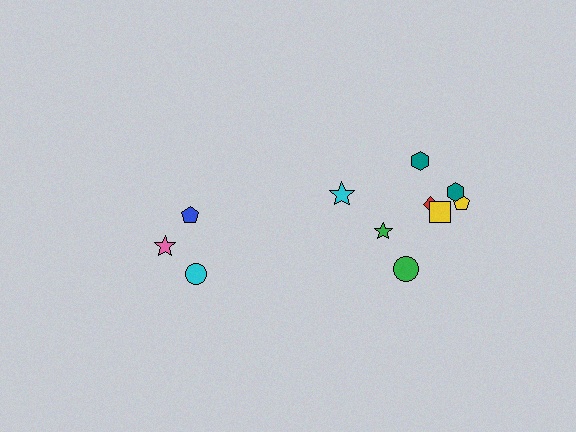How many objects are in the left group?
There are 3 objects.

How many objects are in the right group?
There are 8 objects.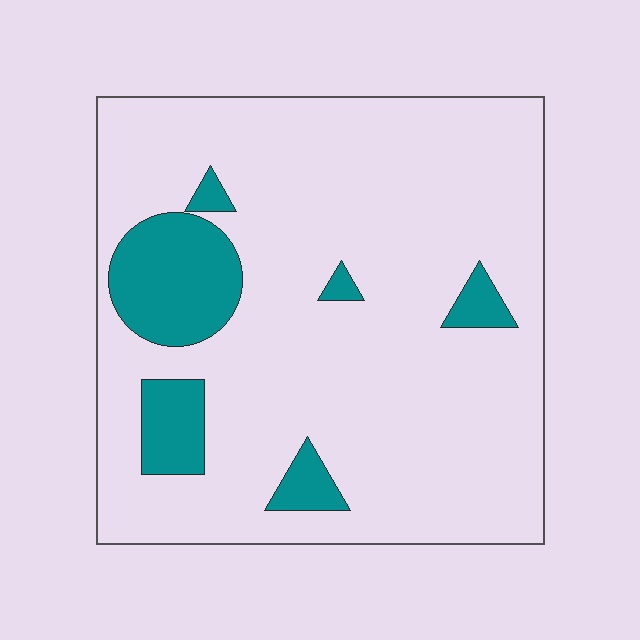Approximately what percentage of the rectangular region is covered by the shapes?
Approximately 15%.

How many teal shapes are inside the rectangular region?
6.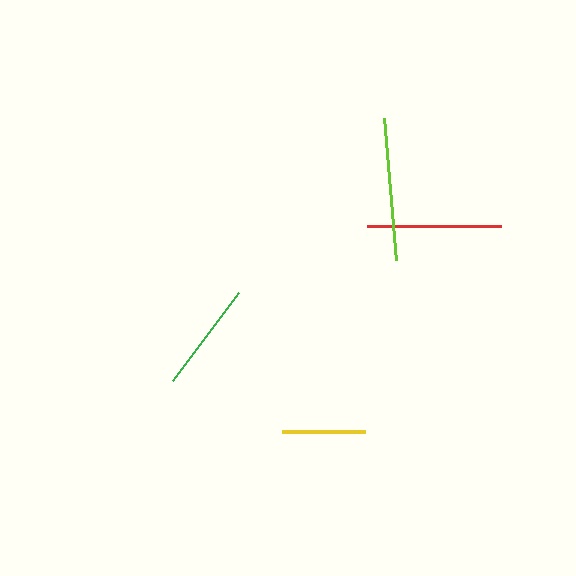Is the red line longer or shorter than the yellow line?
The red line is longer than the yellow line.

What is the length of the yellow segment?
The yellow segment is approximately 83 pixels long.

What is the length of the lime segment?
The lime segment is approximately 142 pixels long.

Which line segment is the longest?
The lime line is the longest at approximately 142 pixels.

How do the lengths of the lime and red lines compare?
The lime and red lines are approximately the same length.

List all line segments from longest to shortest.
From longest to shortest: lime, red, green, yellow.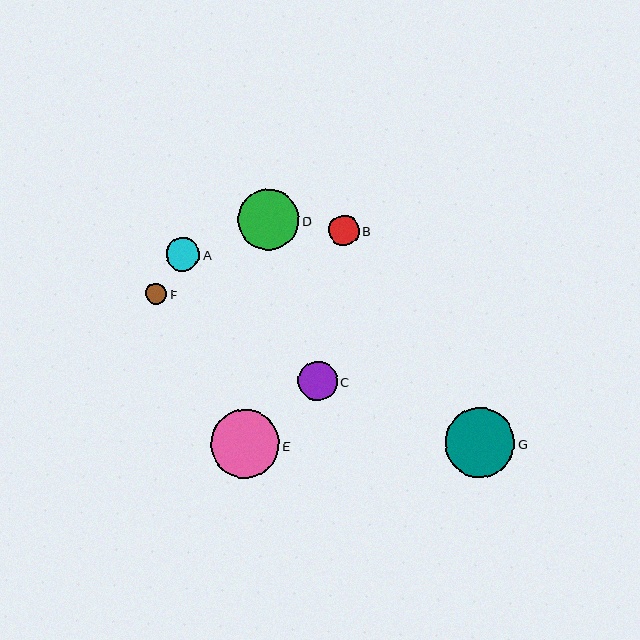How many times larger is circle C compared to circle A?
Circle C is approximately 1.2 times the size of circle A.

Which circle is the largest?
Circle G is the largest with a size of approximately 70 pixels.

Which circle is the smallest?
Circle F is the smallest with a size of approximately 21 pixels.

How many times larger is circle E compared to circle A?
Circle E is approximately 2.0 times the size of circle A.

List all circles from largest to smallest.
From largest to smallest: G, E, D, C, A, B, F.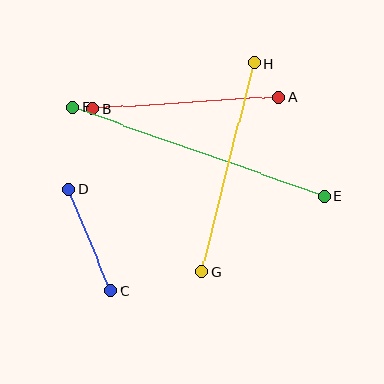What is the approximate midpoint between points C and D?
The midpoint is at approximately (90, 240) pixels.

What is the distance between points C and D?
The distance is approximately 110 pixels.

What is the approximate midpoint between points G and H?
The midpoint is at approximately (228, 167) pixels.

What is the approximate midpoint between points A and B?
The midpoint is at approximately (185, 103) pixels.